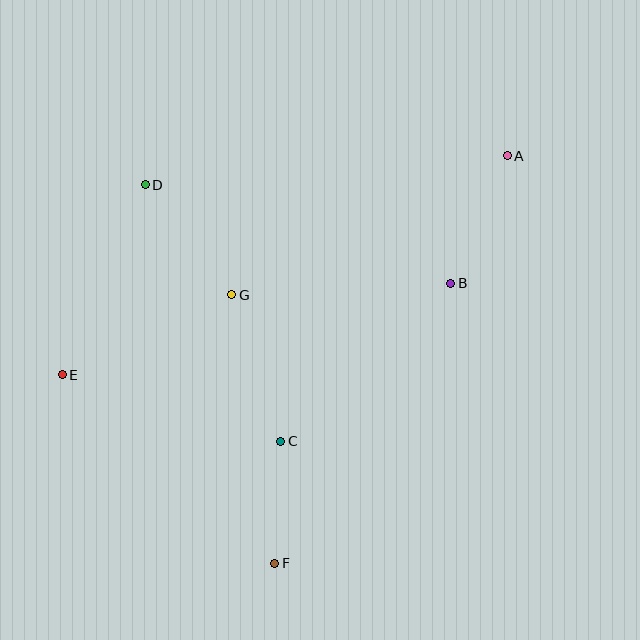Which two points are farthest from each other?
Points A and E are farthest from each other.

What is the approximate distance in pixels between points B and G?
The distance between B and G is approximately 219 pixels.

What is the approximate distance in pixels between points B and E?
The distance between B and E is approximately 399 pixels.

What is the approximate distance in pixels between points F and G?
The distance between F and G is approximately 272 pixels.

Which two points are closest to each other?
Points C and F are closest to each other.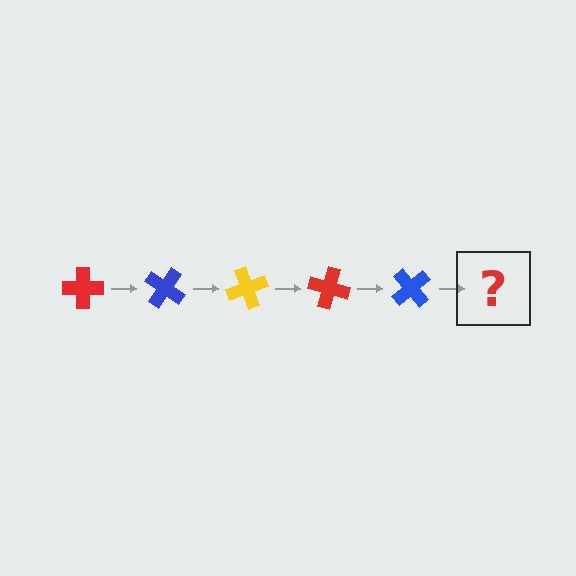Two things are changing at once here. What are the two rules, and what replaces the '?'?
The two rules are that it rotates 35 degrees each step and the color cycles through red, blue, and yellow. The '?' should be a yellow cross, rotated 175 degrees from the start.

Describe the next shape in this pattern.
It should be a yellow cross, rotated 175 degrees from the start.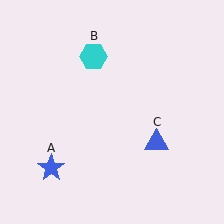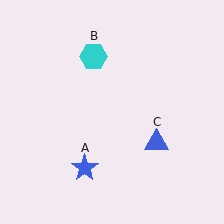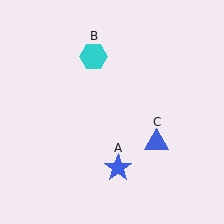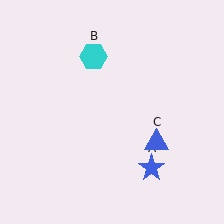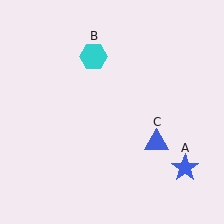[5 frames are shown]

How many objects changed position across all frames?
1 object changed position: blue star (object A).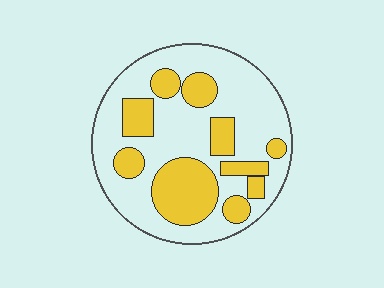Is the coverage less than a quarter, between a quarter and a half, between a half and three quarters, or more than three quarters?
Between a quarter and a half.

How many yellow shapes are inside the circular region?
10.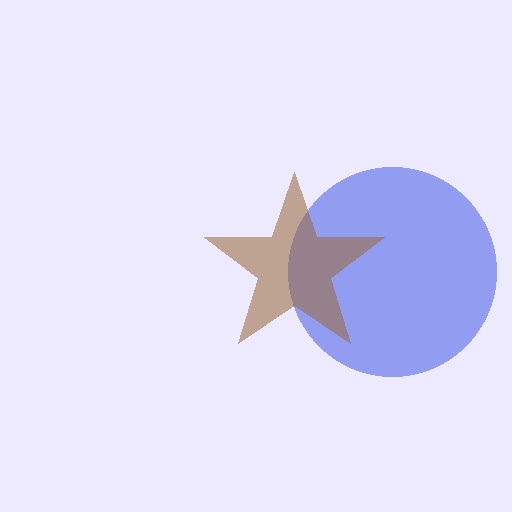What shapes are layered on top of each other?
The layered shapes are: a blue circle, a brown star.